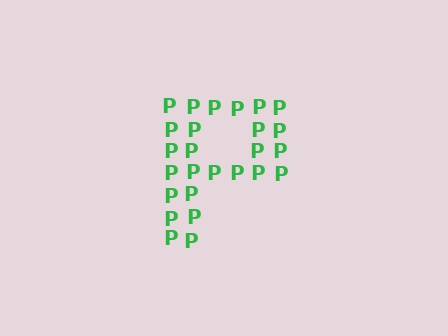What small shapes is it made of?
It is made of small letter P's.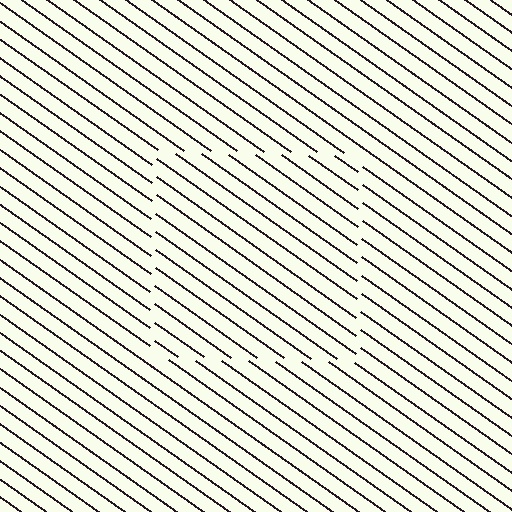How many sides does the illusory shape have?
4 sides — the line-ends trace a square.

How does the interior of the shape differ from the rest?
The interior of the shape contains the same grating, shifted by half a period — the contour is defined by the phase discontinuity where line-ends from the inner and outer gratings abut.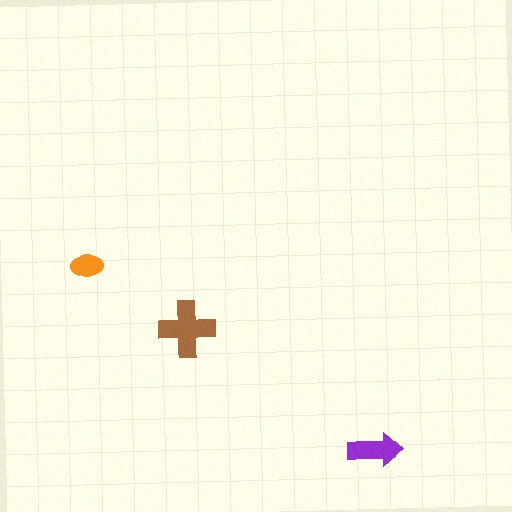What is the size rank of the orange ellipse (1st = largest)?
3rd.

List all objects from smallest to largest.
The orange ellipse, the purple arrow, the brown cross.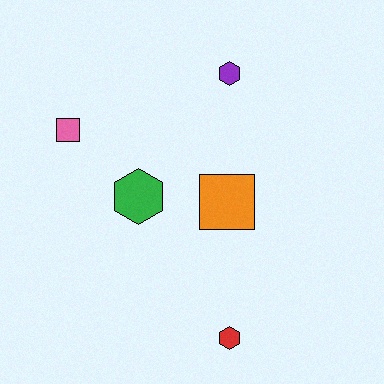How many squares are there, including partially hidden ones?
There are 2 squares.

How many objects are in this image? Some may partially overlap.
There are 5 objects.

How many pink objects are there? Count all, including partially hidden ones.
There is 1 pink object.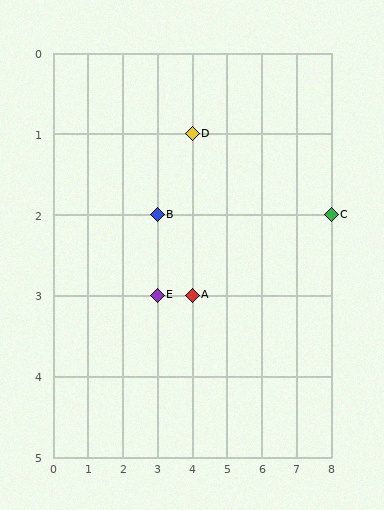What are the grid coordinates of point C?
Point C is at grid coordinates (8, 2).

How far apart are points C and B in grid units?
Points C and B are 5 columns apart.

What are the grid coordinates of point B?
Point B is at grid coordinates (3, 2).